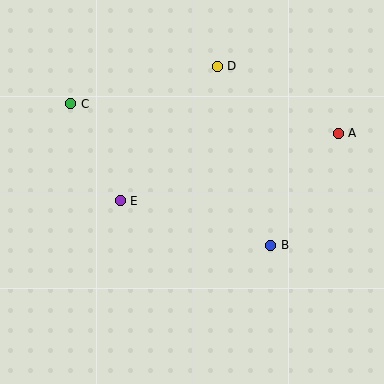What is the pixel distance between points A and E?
The distance between A and E is 228 pixels.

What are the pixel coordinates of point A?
Point A is at (338, 133).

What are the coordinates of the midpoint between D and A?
The midpoint between D and A is at (278, 100).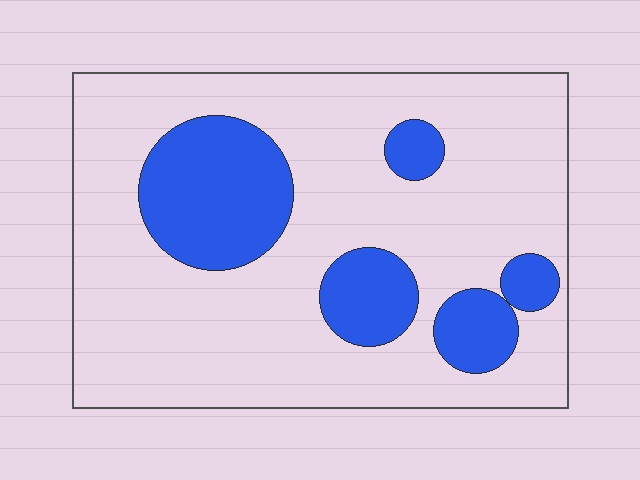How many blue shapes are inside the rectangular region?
5.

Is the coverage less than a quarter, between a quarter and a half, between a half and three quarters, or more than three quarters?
Less than a quarter.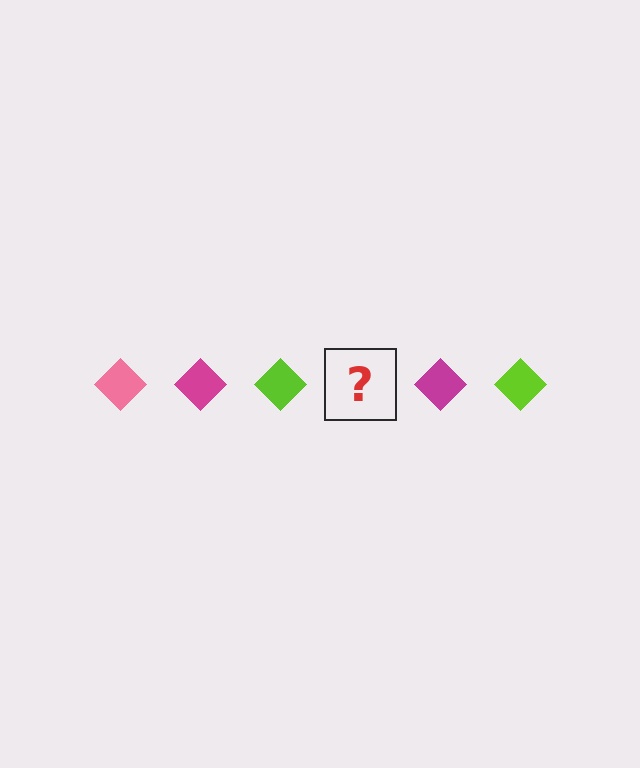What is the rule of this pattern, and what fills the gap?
The rule is that the pattern cycles through pink, magenta, lime diamonds. The gap should be filled with a pink diamond.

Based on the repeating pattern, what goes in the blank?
The blank should be a pink diamond.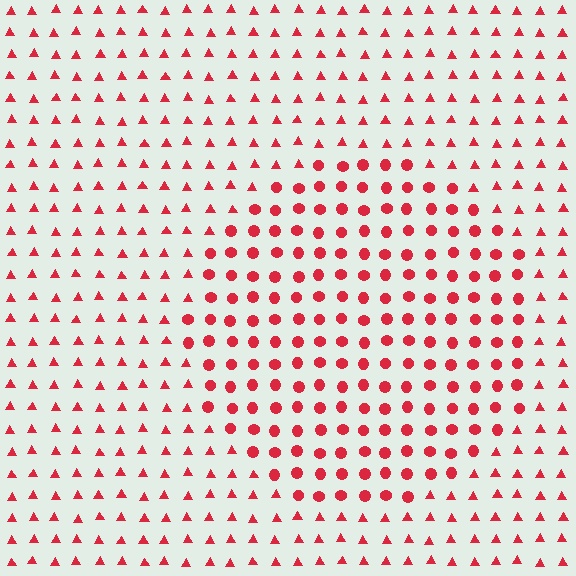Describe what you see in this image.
The image is filled with small red elements arranged in a uniform grid. A circle-shaped region contains circles, while the surrounding area contains triangles. The boundary is defined purely by the change in element shape.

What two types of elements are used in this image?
The image uses circles inside the circle region and triangles outside it.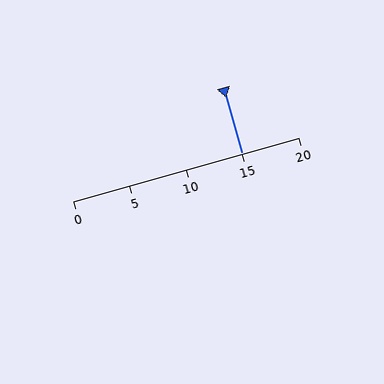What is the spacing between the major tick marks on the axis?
The major ticks are spaced 5 apart.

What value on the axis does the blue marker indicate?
The marker indicates approximately 15.